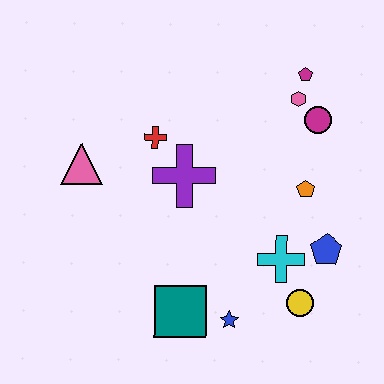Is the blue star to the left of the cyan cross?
Yes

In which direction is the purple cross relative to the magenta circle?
The purple cross is to the left of the magenta circle.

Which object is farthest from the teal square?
The magenta pentagon is farthest from the teal square.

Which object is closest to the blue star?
The teal square is closest to the blue star.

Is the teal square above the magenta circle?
No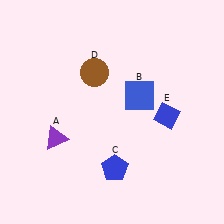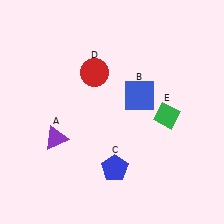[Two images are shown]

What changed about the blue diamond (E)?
In Image 1, E is blue. In Image 2, it changed to green.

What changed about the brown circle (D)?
In Image 1, D is brown. In Image 2, it changed to red.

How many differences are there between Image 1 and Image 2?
There are 2 differences between the two images.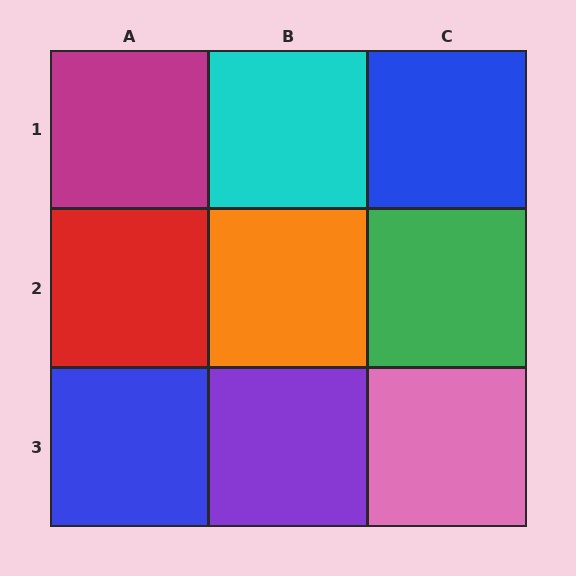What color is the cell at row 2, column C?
Green.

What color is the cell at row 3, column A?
Blue.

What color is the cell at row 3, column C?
Pink.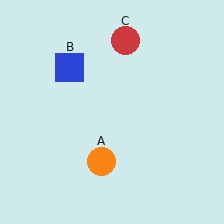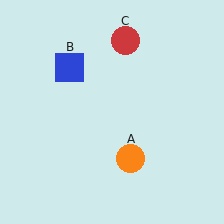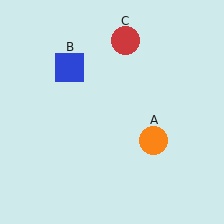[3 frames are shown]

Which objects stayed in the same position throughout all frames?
Blue square (object B) and red circle (object C) remained stationary.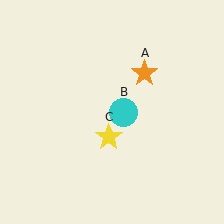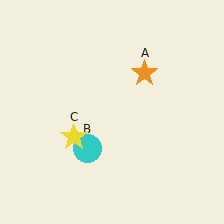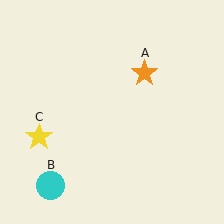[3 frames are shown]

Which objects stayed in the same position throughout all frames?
Orange star (object A) remained stationary.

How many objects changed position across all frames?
2 objects changed position: cyan circle (object B), yellow star (object C).